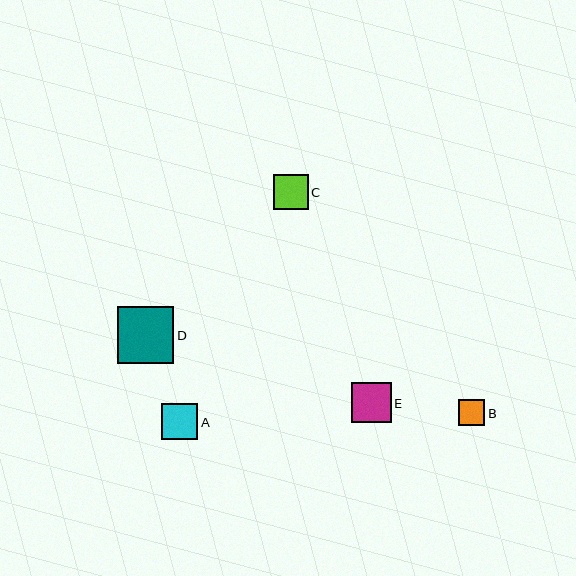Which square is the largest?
Square D is the largest with a size of approximately 57 pixels.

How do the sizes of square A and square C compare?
Square A and square C are approximately the same size.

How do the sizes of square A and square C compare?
Square A and square C are approximately the same size.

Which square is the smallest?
Square B is the smallest with a size of approximately 26 pixels.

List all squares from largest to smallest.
From largest to smallest: D, E, A, C, B.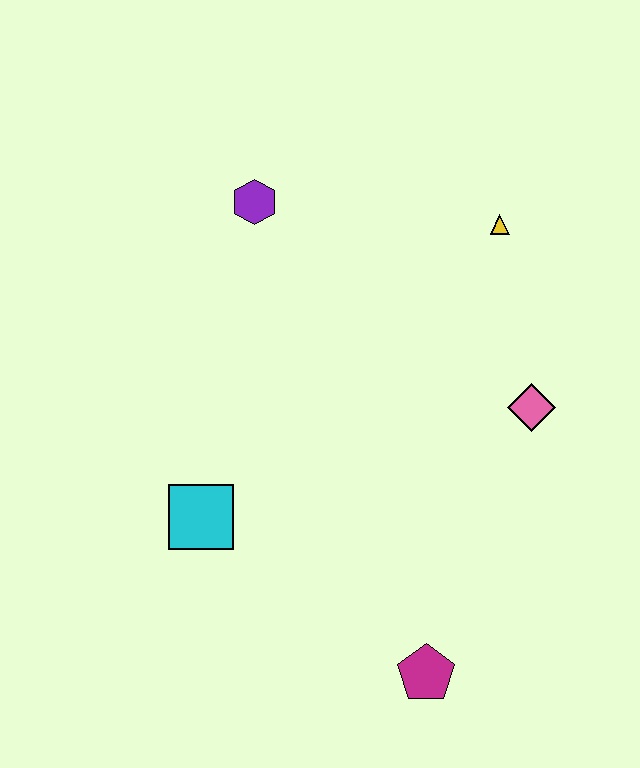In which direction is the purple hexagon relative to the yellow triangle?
The purple hexagon is to the left of the yellow triangle.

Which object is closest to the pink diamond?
The yellow triangle is closest to the pink diamond.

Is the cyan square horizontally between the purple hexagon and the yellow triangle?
No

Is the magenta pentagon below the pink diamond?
Yes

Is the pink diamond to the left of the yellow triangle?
No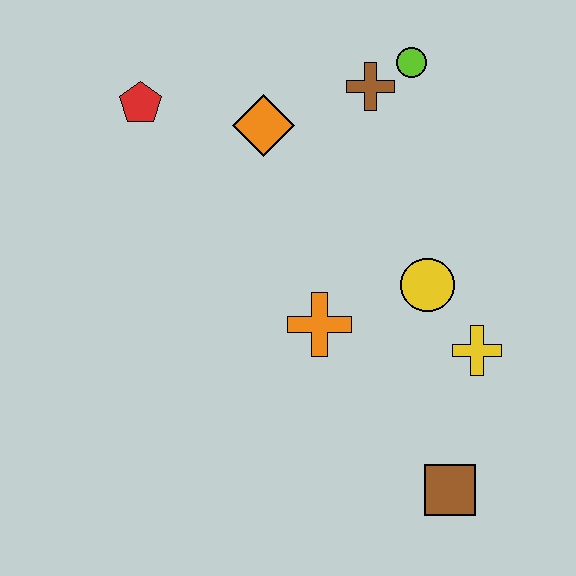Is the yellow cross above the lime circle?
No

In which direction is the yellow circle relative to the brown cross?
The yellow circle is below the brown cross.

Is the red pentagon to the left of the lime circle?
Yes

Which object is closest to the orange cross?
The yellow circle is closest to the orange cross.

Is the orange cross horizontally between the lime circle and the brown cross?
No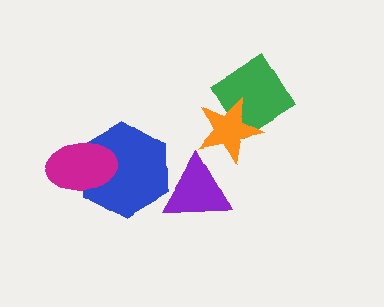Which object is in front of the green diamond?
The orange star is in front of the green diamond.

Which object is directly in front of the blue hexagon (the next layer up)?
The magenta ellipse is directly in front of the blue hexagon.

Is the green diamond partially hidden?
Yes, it is partially covered by another shape.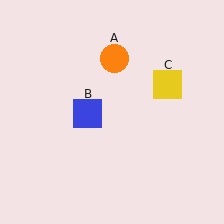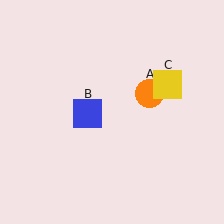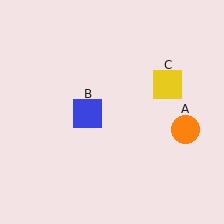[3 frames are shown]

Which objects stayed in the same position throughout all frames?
Blue square (object B) and yellow square (object C) remained stationary.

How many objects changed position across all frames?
1 object changed position: orange circle (object A).